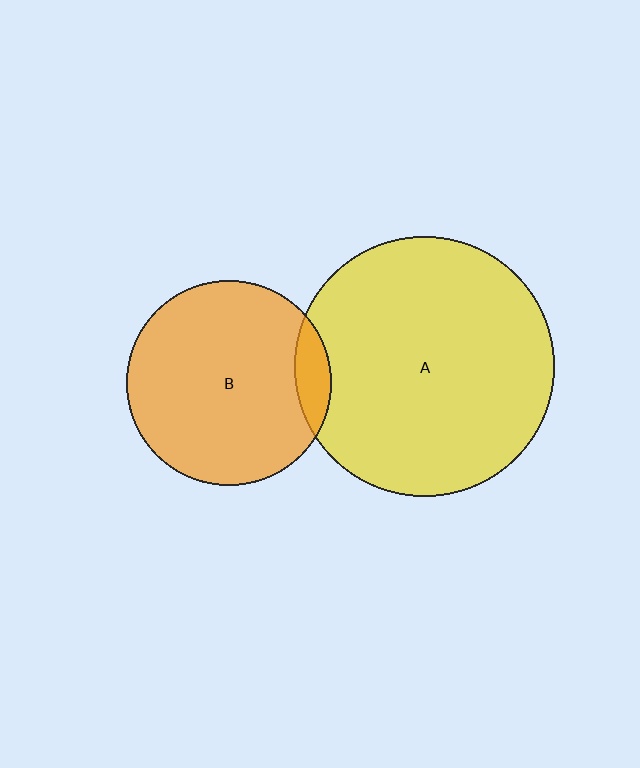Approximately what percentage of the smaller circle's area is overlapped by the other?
Approximately 10%.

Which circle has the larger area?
Circle A (yellow).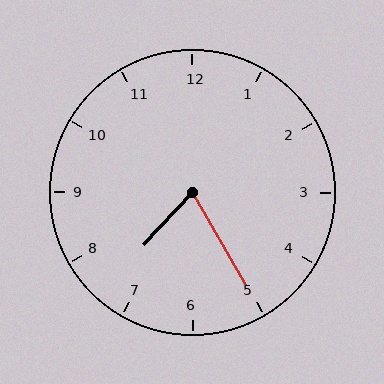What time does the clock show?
7:25.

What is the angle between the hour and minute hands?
Approximately 72 degrees.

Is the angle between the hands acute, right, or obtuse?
It is acute.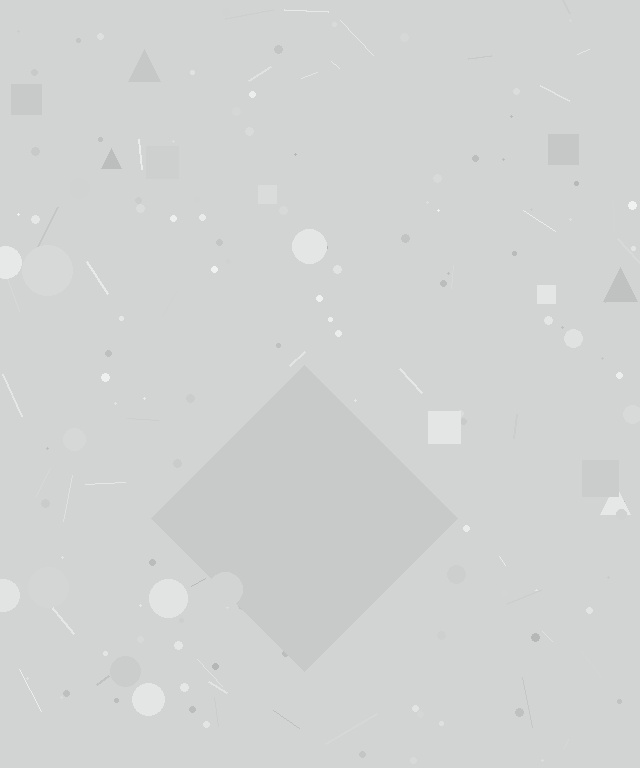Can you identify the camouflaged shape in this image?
The camouflaged shape is a diamond.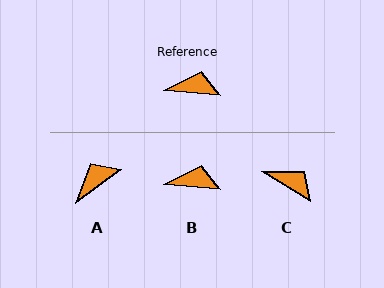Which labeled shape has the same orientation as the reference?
B.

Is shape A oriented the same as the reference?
No, it is off by about 42 degrees.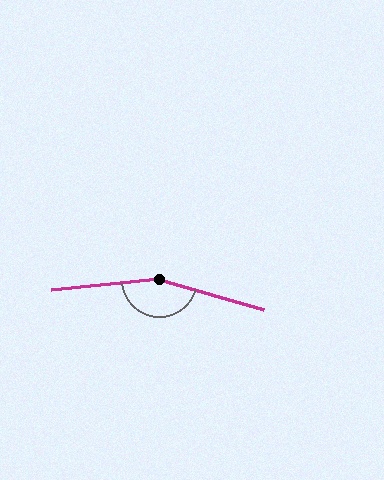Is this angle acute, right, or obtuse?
It is obtuse.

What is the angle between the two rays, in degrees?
Approximately 158 degrees.